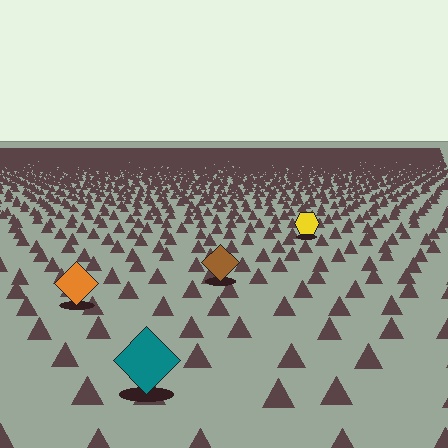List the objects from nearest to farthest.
From nearest to farthest: the teal diamond, the orange diamond, the brown diamond, the yellow hexagon.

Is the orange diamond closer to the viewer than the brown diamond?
Yes. The orange diamond is closer — you can tell from the texture gradient: the ground texture is coarser near it.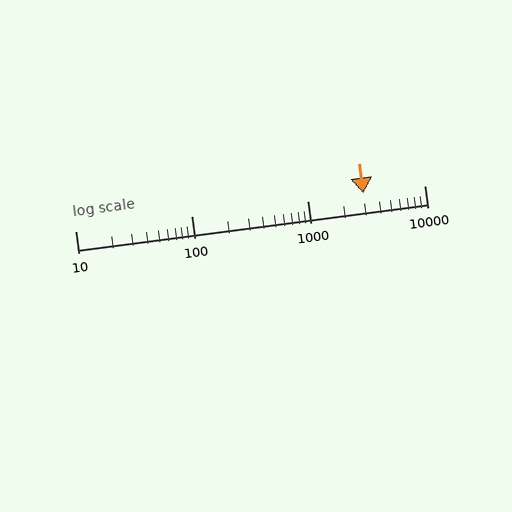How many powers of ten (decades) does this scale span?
The scale spans 3 decades, from 10 to 10000.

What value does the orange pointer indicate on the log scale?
The pointer indicates approximately 3000.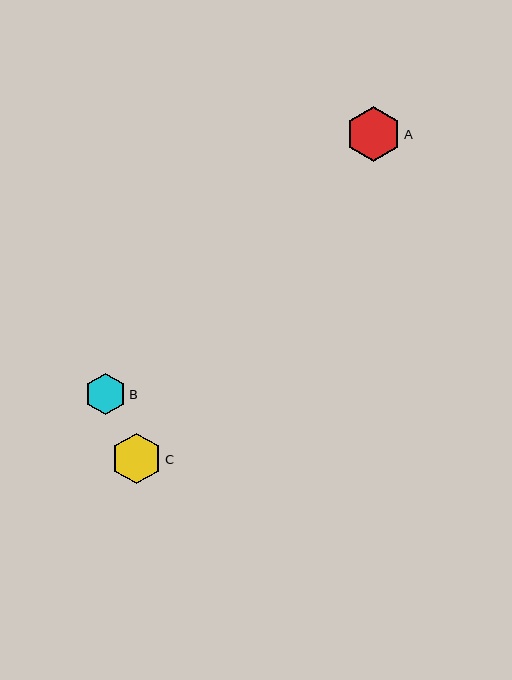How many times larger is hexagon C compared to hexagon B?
Hexagon C is approximately 1.2 times the size of hexagon B.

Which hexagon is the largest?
Hexagon A is the largest with a size of approximately 55 pixels.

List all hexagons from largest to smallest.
From largest to smallest: A, C, B.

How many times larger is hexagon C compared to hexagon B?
Hexagon C is approximately 1.2 times the size of hexagon B.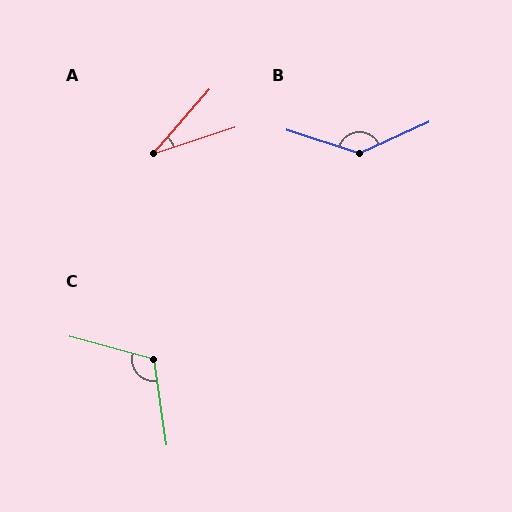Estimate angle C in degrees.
Approximately 114 degrees.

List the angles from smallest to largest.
A (31°), C (114°), B (137°).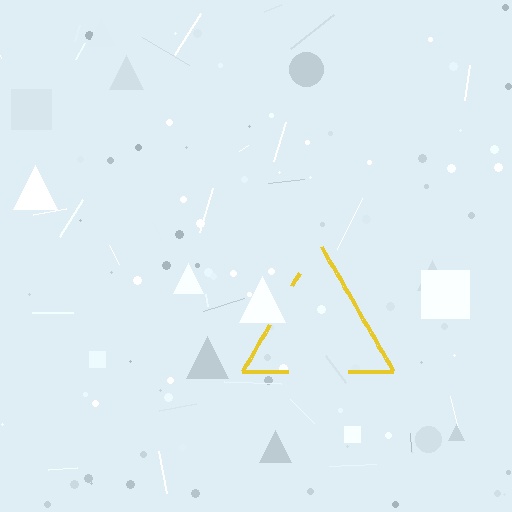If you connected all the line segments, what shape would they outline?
They would outline a triangle.